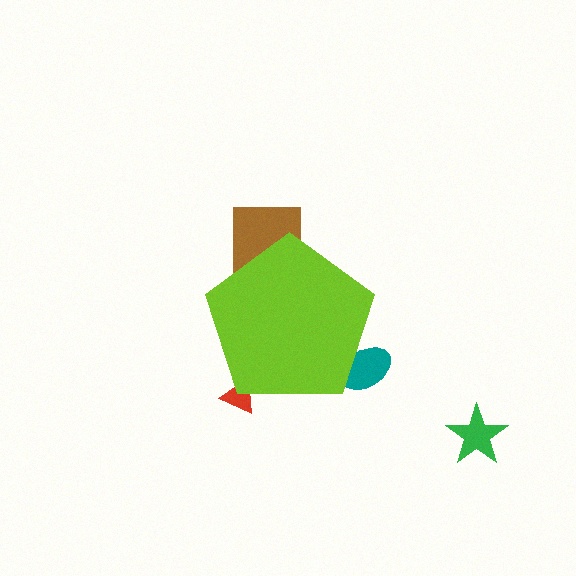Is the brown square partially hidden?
Yes, the brown square is partially hidden behind the lime pentagon.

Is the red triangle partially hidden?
Yes, the red triangle is partially hidden behind the lime pentagon.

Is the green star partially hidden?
No, the green star is fully visible.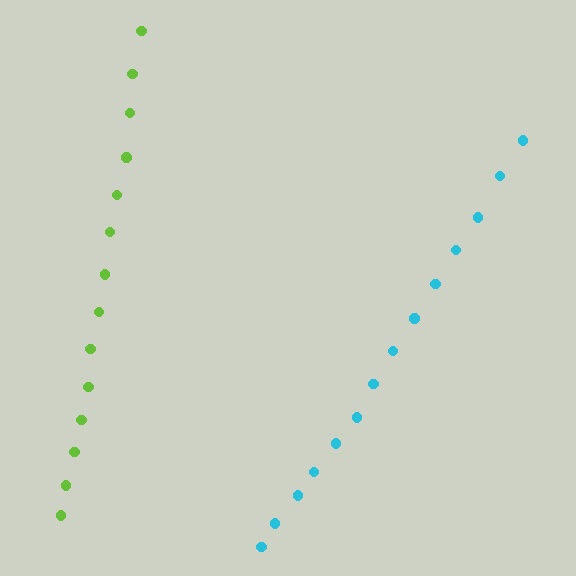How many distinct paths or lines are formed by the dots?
There are 2 distinct paths.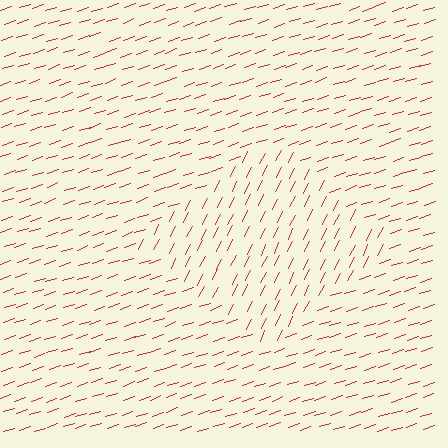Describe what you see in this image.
The image is filled with small red line segments. A diamond region in the image has lines oriented differently from the surrounding lines, creating a visible texture boundary.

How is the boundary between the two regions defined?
The boundary is defined purely by a change in line orientation (approximately 45 degrees difference). All lines are the same color and thickness.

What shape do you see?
I see a diamond.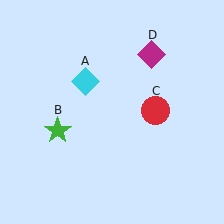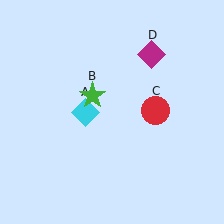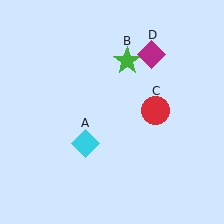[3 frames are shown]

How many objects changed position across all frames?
2 objects changed position: cyan diamond (object A), green star (object B).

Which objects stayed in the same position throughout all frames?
Red circle (object C) and magenta diamond (object D) remained stationary.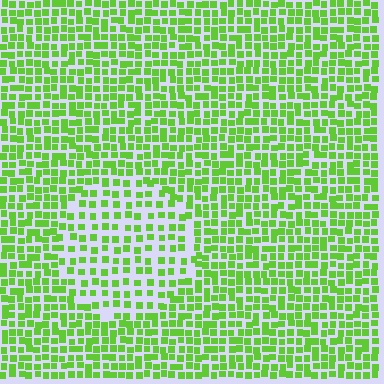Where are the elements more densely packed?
The elements are more densely packed outside the circle boundary.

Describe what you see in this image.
The image contains small lime elements arranged at two different densities. A circle-shaped region is visible where the elements are less densely packed than the surrounding area.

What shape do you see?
I see a circle.